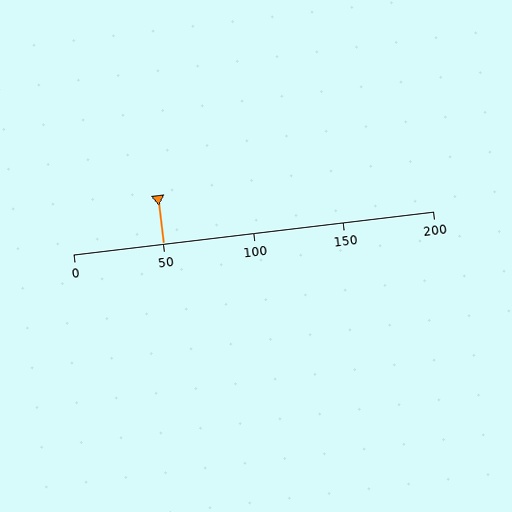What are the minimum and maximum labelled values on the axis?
The axis runs from 0 to 200.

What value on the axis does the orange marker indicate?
The marker indicates approximately 50.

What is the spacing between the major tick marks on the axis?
The major ticks are spaced 50 apart.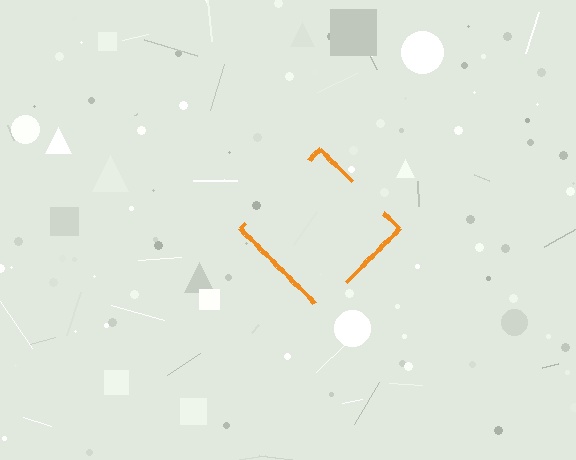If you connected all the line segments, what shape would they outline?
They would outline a diamond.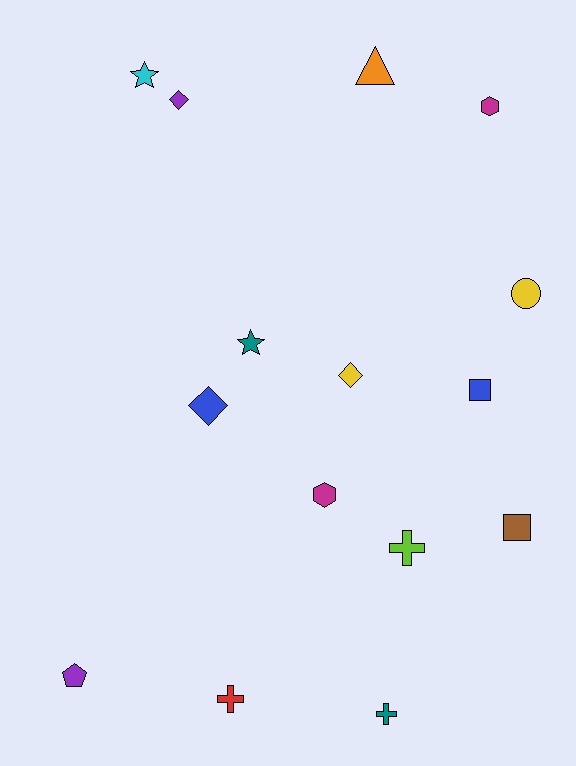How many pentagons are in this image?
There is 1 pentagon.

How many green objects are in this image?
There are no green objects.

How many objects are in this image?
There are 15 objects.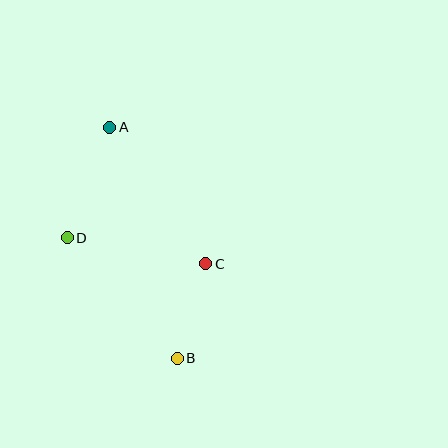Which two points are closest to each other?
Points B and C are closest to each other.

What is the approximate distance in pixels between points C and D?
The distance between C and D is approximately 141 pixels.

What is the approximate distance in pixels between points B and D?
The distance between B and D is approximately 163 pixels.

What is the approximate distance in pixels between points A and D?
The distance between A and D is approximately 119 pixels.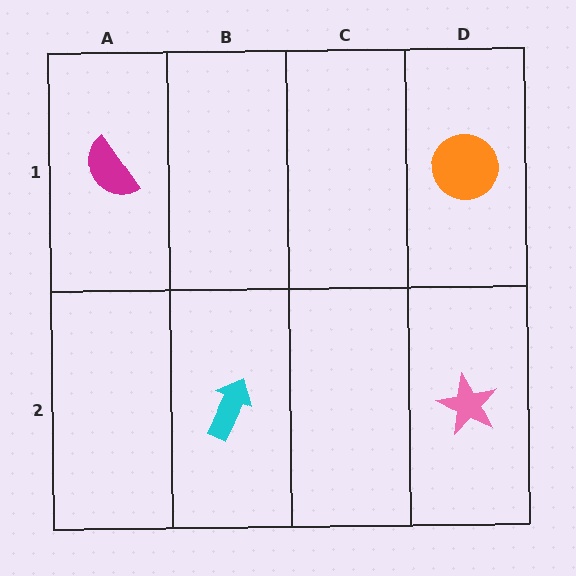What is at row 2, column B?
A cyan arrow.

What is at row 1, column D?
An orange circle.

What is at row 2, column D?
A pink star.